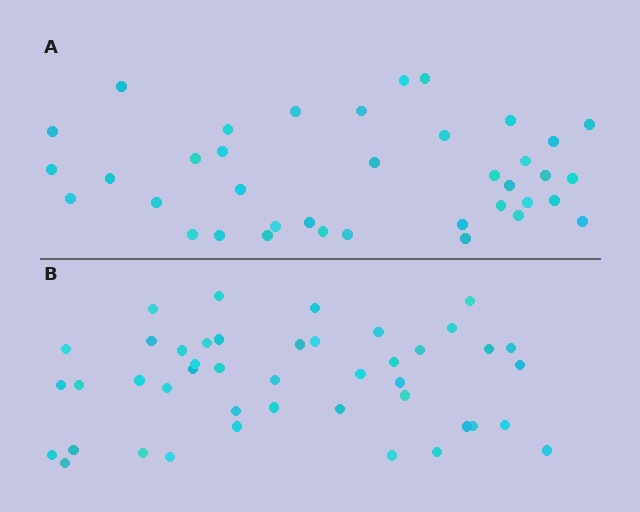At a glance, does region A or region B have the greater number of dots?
Region B (the bottom region) has more dots.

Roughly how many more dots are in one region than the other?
Region B has about 6 more dots than region A.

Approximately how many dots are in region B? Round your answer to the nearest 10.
About 40 dots. (The exact count is 44, which rounds to 40.)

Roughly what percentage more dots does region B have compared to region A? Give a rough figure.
About 15% more.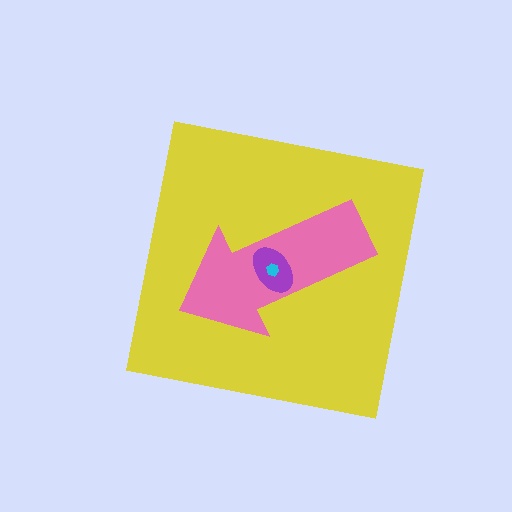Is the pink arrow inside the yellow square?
Yes.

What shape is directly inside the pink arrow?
The purple ellipse.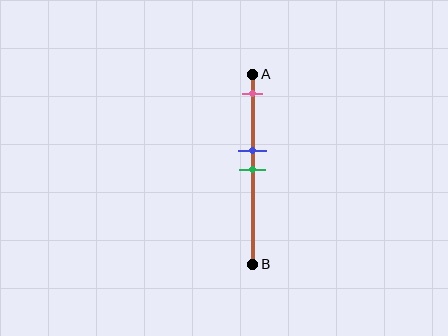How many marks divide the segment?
There are 3 marks dividing the segment.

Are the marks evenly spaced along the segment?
No, the marks are not evenly spaced.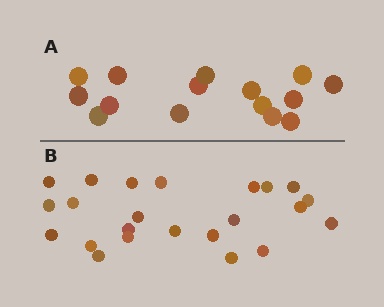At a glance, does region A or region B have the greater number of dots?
Region B (the bottom region) has more dots.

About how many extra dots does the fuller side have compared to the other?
Region B has roughly 8 or so more dots than region A.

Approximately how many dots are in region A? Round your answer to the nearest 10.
About 20 dots. (The exact count is 15, which rounds to 20.)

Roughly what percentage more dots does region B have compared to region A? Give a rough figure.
About 55% more.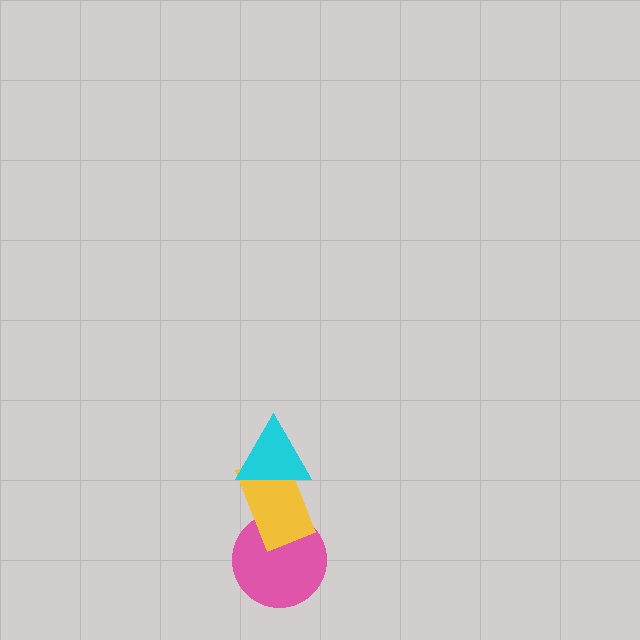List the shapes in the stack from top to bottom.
From top to bottom: the cyan triangle, the yellow rectangle, the pink circle.